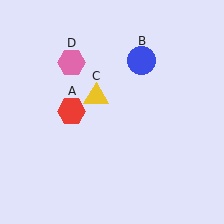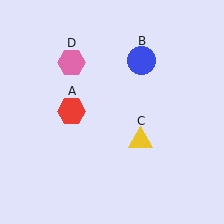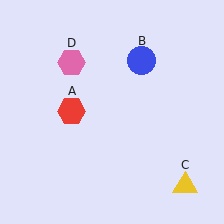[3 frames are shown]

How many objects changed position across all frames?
1 object changed position: yellow triangle (object C).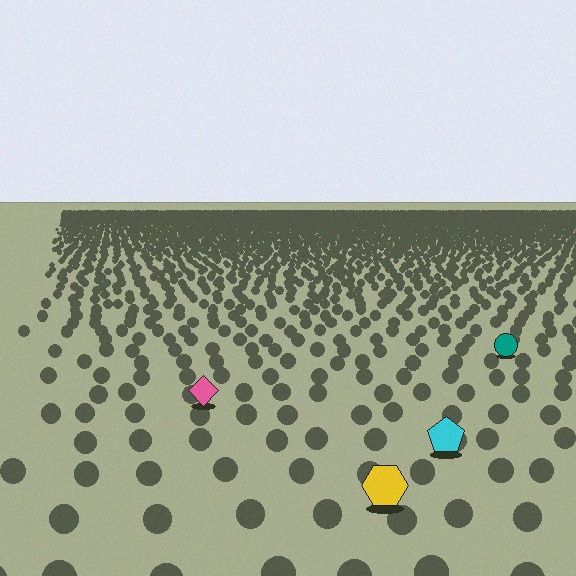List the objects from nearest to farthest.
From nearest to farthest: the yellow hexagon, the cyan pentagon, the pink diamond, the teal circle.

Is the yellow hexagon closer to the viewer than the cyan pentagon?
Yes. The yellow hexagon is closer — you can tell from the texture gradient: the ground texture is coarser near it.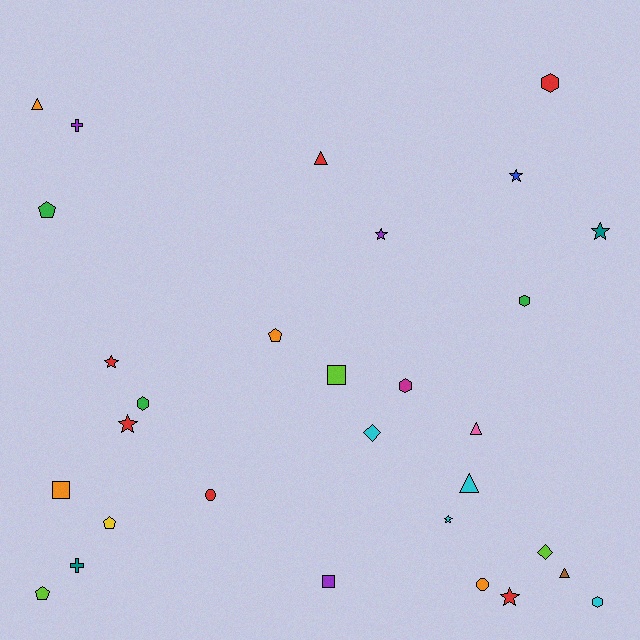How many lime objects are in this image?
There are 3 lime objects.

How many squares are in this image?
There are 3 squares.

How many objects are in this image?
There are 30 objects.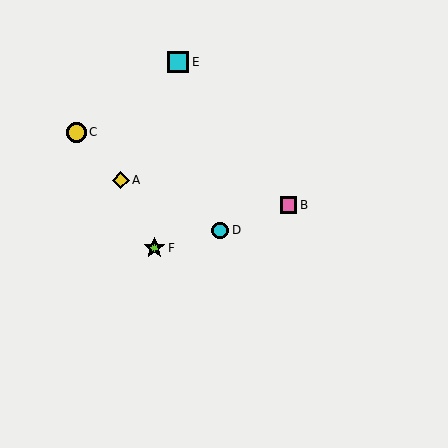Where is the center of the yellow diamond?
The center of the yellow diamond is at (121, 180).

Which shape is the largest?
The cyan square (labeled E) is the largest.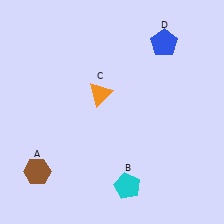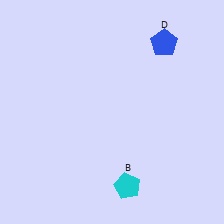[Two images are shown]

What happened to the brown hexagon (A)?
The brown hexagon (A) was removed in Image 2. It was in the bottom-left area of Image 1.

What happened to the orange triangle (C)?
The orange triangle (C) was removed in Image 2. It was in the top-left area of Image 1.